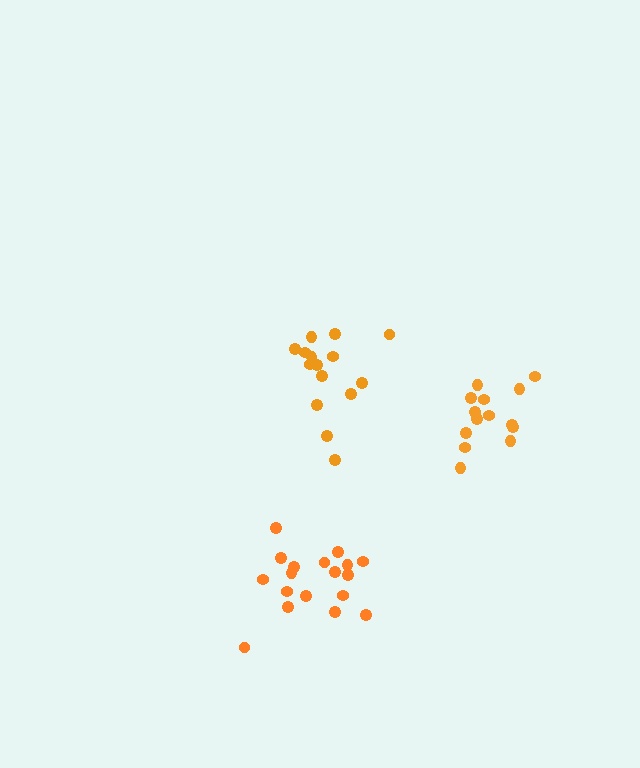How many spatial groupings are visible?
There are 3 spatial groupings.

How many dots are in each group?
Group 1: 15 dots, Group 2: 18 dots, Group 3: 14 dots (47 total).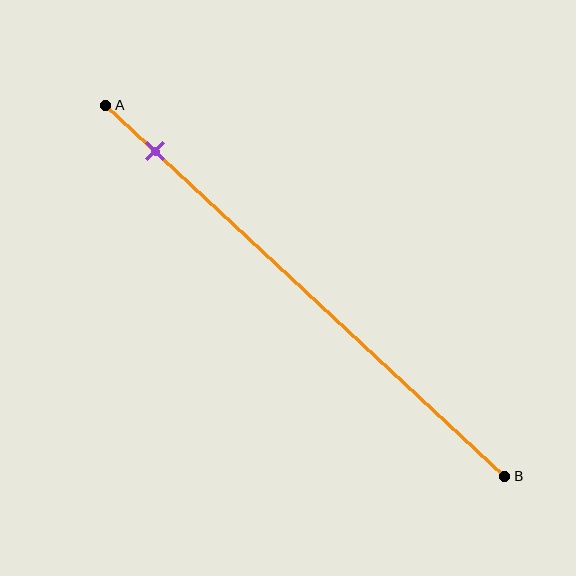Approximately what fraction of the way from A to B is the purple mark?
The purple mark is approximately 10% of the way from A to B.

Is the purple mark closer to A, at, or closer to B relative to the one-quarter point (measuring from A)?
The purple mark is closer to point A than the one-quarter point of segment AB.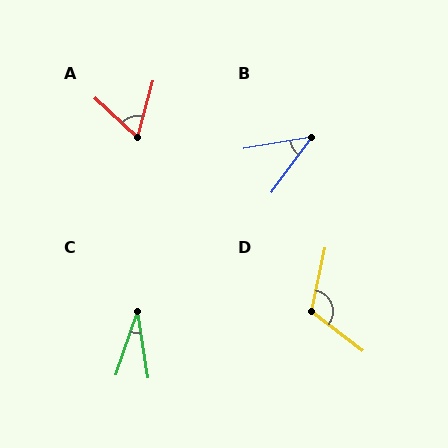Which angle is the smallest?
C, at approximately 28 degrees.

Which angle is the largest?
D, at approximately 115 degrees.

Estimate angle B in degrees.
Approximately 44 degrees.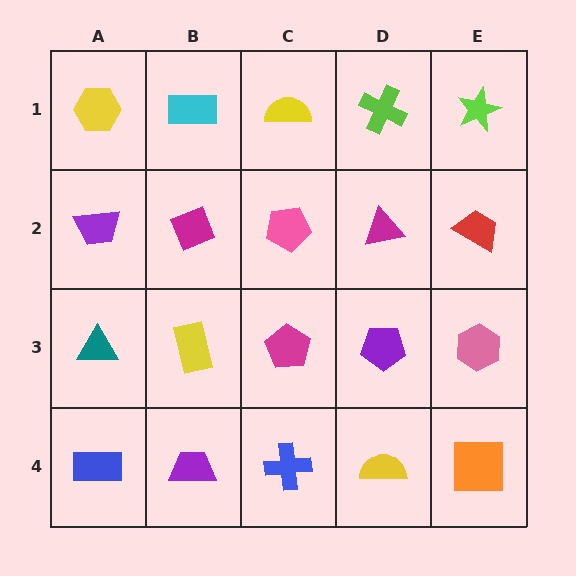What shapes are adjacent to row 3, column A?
A purple trapezoid (row 2, column A), a blue rectangle (row 4, column A), a yellow rectangle (row 3, column B).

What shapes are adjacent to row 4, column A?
A teal triangle (row 3, column A), a purple trapezoid (row 4, column B).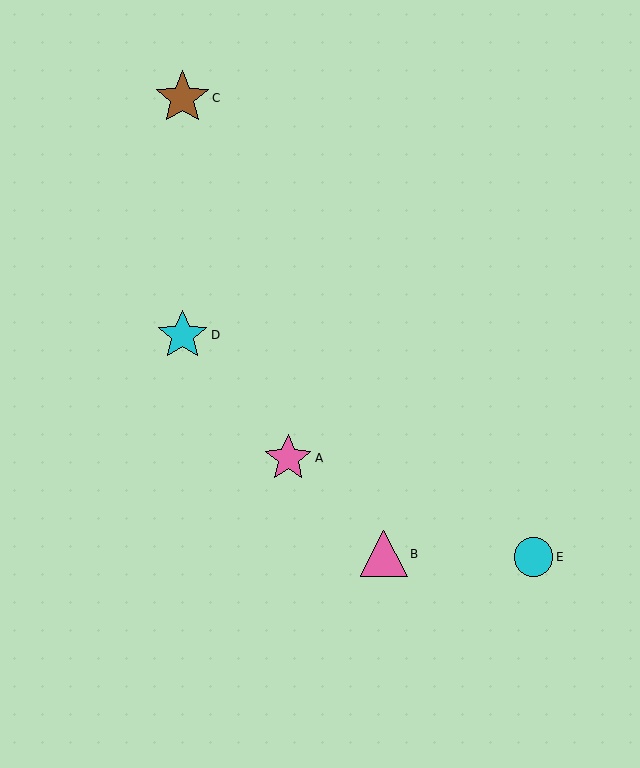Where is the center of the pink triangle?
The center of the pink triangle is at (384, 554).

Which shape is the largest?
The brown star (labeled C) is the largest.